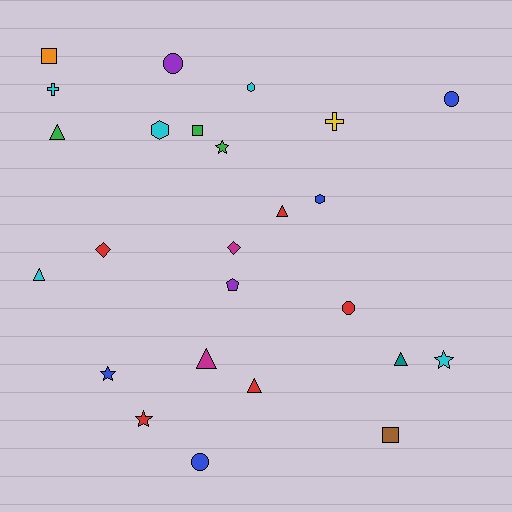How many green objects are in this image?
There are 3 green objects.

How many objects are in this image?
There are 25 objects.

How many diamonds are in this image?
There are 2 diamonds.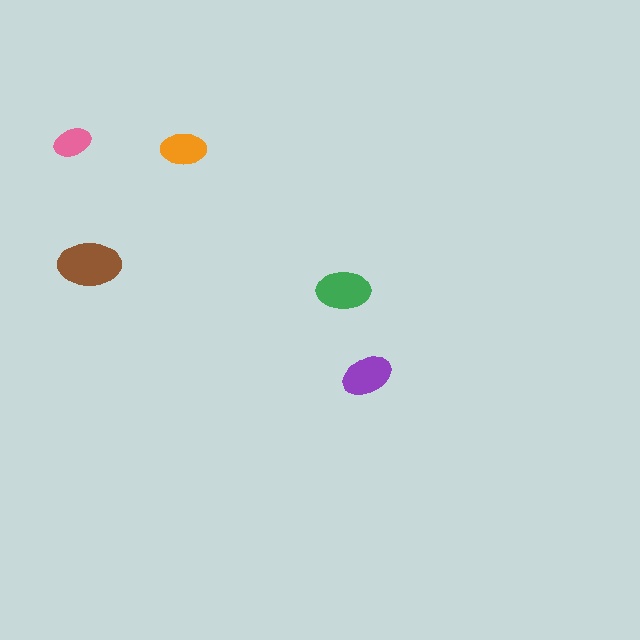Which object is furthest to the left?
The pink ellipse is leftmost.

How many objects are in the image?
There are 5 objects in the image.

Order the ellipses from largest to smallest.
the brown one, the green one, the purple one, the orange one, the pink one.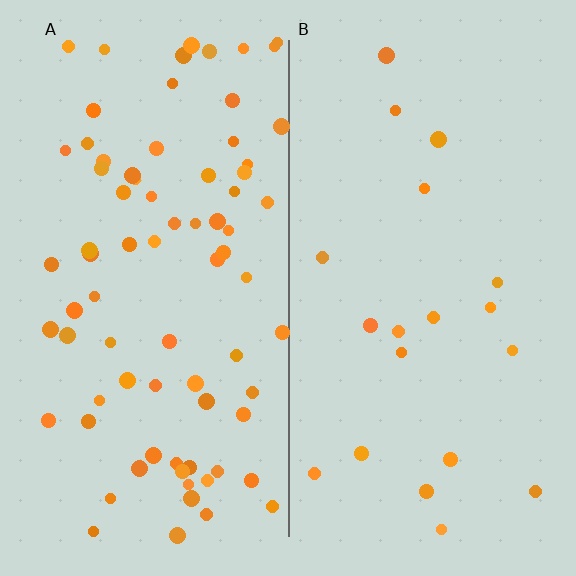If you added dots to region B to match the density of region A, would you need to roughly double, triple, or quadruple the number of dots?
Approximately quadruple.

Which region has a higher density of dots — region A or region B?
A (the left).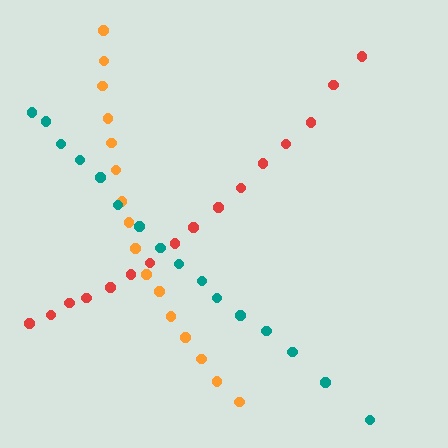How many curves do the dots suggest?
There are 3 distinct paths.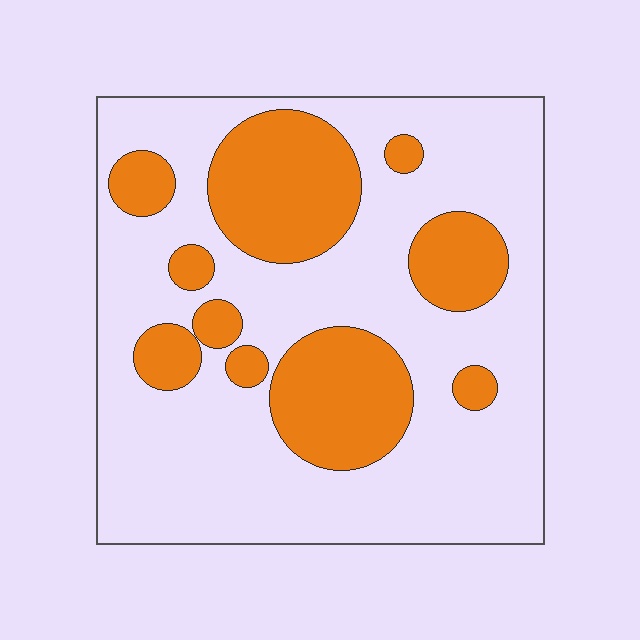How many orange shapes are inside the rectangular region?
10.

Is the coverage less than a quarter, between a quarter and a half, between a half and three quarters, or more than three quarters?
Between a quarter and a half.